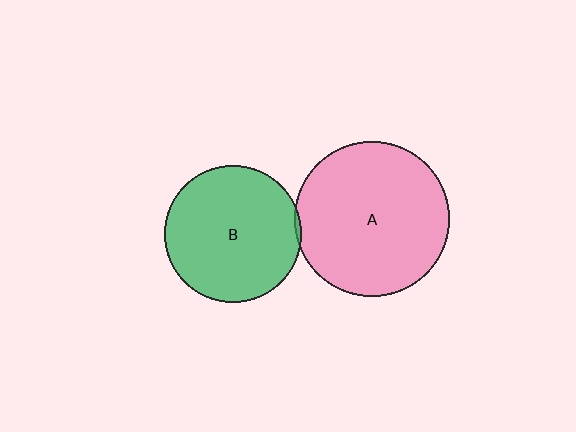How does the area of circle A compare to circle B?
Approximately 1.3 times.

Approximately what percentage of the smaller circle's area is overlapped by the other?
Approximately 5%.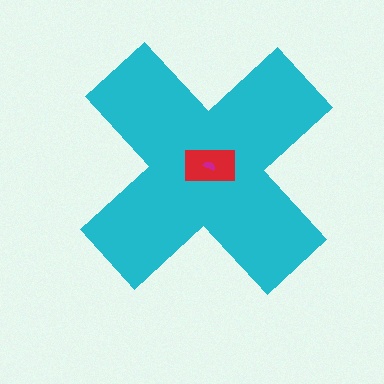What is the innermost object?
The magenta semicircle.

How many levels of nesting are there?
3.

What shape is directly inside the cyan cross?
The red rectangle.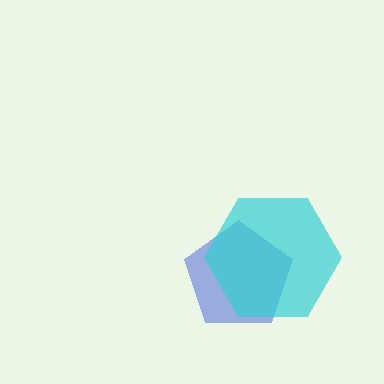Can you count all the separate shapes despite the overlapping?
Yes, there are 2 separate shapes.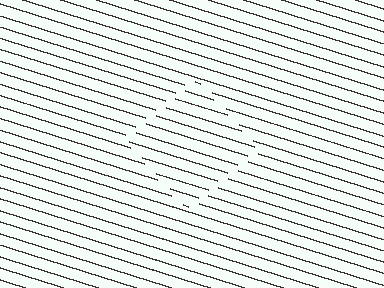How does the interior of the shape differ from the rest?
The interior of the shape contains the same grating, shifted by half a period — the contour is defined by the phase discontinuity where line-ends from the inner and outer gratings abut.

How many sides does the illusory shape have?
4 sides — the line-ends trace a square.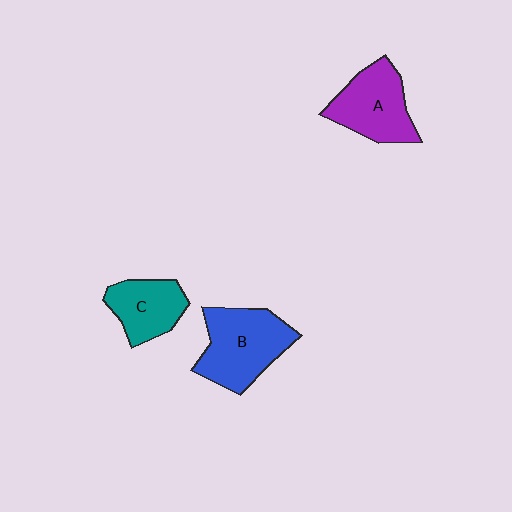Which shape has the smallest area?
Shape C (teal).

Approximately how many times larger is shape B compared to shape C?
Approximately 1.5 times.